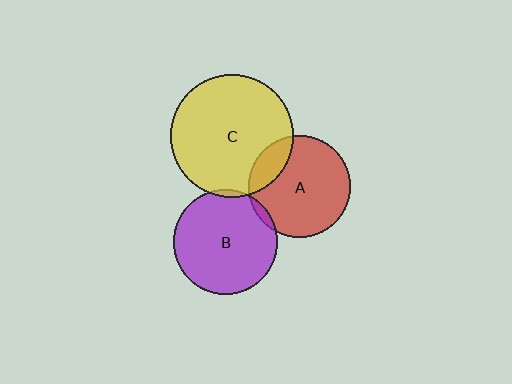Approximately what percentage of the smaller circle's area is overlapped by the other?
Approximately 5%.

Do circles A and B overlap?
Yes.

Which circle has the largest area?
Circle C (yellow).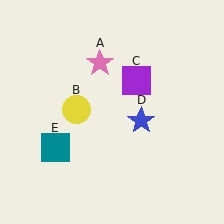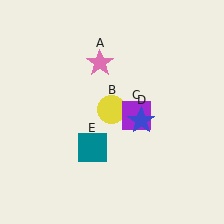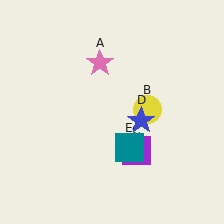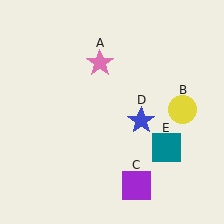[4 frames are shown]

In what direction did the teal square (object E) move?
The teal square (object E) moved right.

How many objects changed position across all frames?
3 objects changed position: yellow circle (object B), purple square (object C), teal square (object E).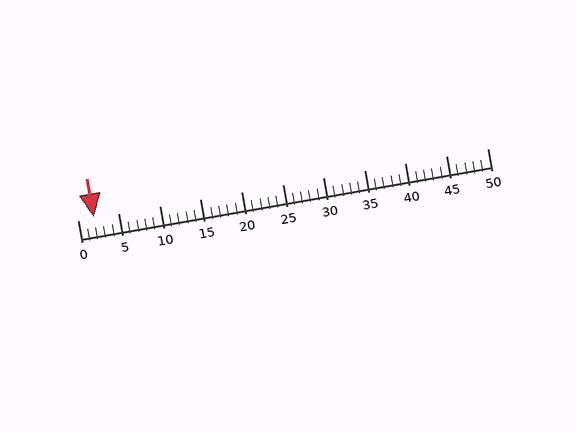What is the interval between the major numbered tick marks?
The major tick marks are spaced 5 units apart.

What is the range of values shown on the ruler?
The ruler shows values from 0 to 50.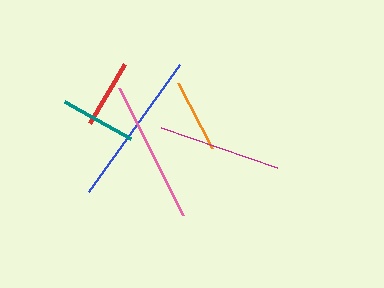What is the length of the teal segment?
The teal segment is approximately 76 pixels long.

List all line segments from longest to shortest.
From longest to shortest: blue, pink, magenta, teal, orange, red.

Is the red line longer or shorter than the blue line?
The blue line is longer than the red line.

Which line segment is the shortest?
The red line is the shortest at approximately 68 pixels.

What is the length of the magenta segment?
The magenta segment is approximately 122 pixels long.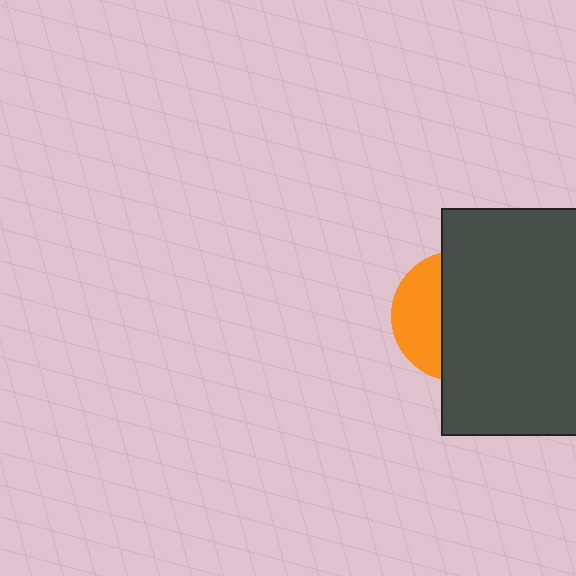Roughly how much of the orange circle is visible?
A small part of it is visible (roughly 36%).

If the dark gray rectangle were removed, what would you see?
You would see the complete orange circle.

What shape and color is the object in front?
The object in front is a dark gray rectangle.